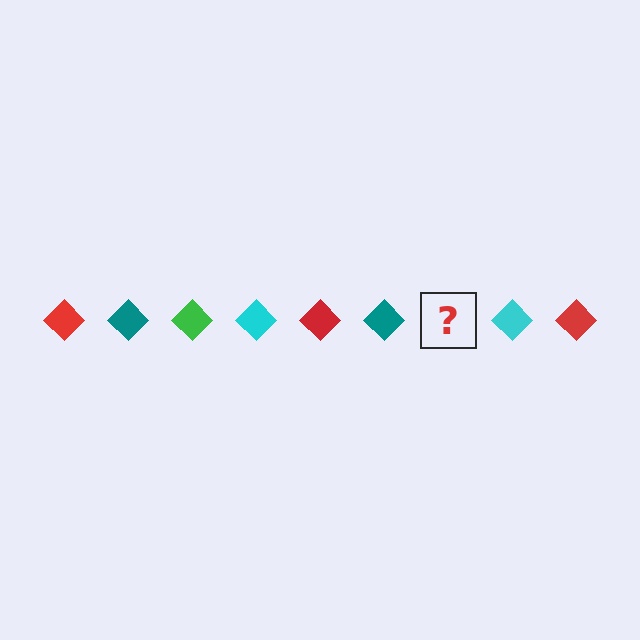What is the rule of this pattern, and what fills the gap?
The rule is that the pattern cycles through red, teal, green, cyan diamonds. The gap should be filled with a green diamond.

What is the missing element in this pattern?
The missing element is a green diamond.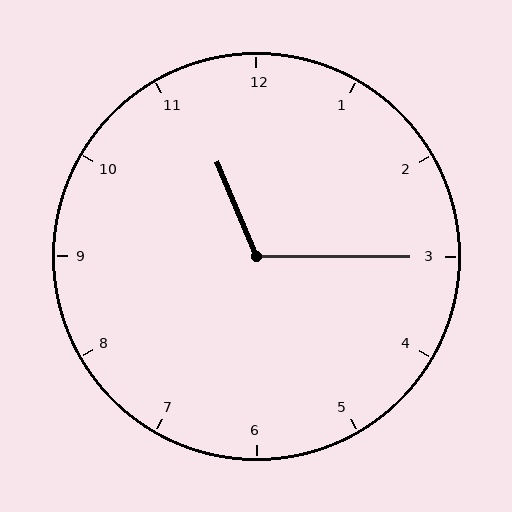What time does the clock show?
11:15.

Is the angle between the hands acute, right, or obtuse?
It is obtuse.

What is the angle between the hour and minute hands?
Approximately 112 degrees.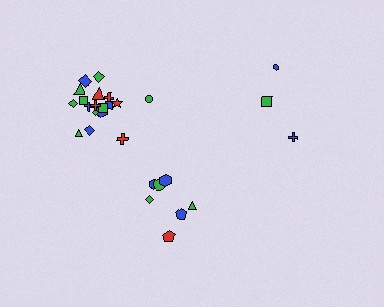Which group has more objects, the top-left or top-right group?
The top-left group.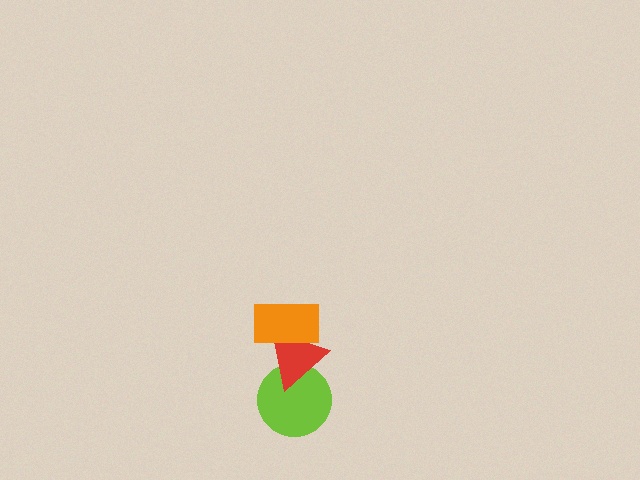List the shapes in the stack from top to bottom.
From top to bottom: the orange rectangle, the red triangle, the lime circle.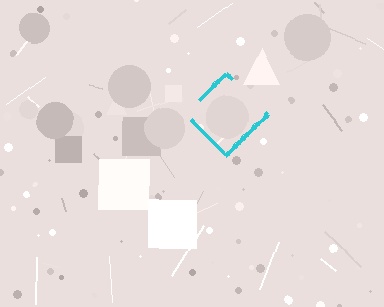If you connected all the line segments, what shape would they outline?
They would outline a diamond.